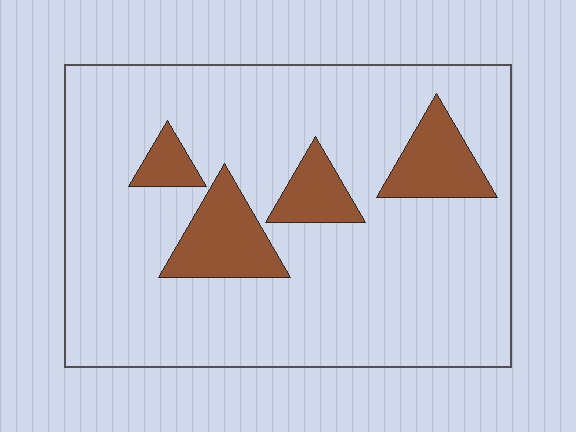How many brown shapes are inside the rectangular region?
4.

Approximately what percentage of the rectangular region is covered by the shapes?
Approximately 15%.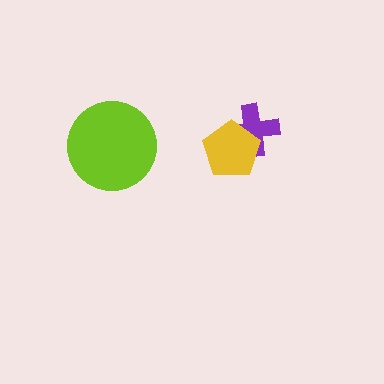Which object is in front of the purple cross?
The yellow pentagon is in front of the purple cross.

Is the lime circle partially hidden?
No, no other shape covers it.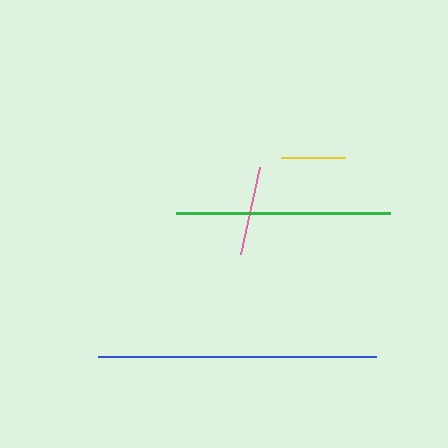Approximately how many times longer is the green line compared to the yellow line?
The green line is approximately 3.4 times the length of the yellow line.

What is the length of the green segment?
The green segment is approximately 215 pixels long.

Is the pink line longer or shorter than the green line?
The green line is longer than the pink line.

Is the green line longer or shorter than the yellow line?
The green line is longer than the yellow line.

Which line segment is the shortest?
The yellow line is the shortest at approximately 64 pixels.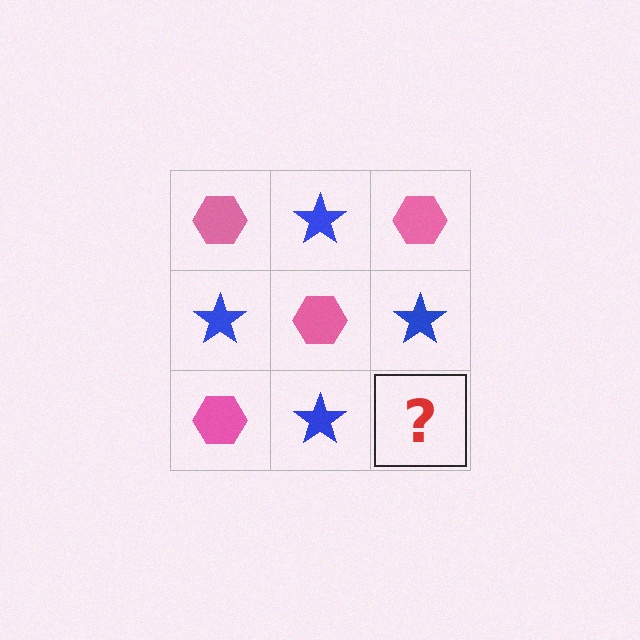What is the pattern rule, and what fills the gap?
The rule is that it alternates pink hexagon and blue star in a checkerboard pattern. The gap should be filled with a pink hexagon.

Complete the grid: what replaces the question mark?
The question mark should be replaced with a pink hexagon.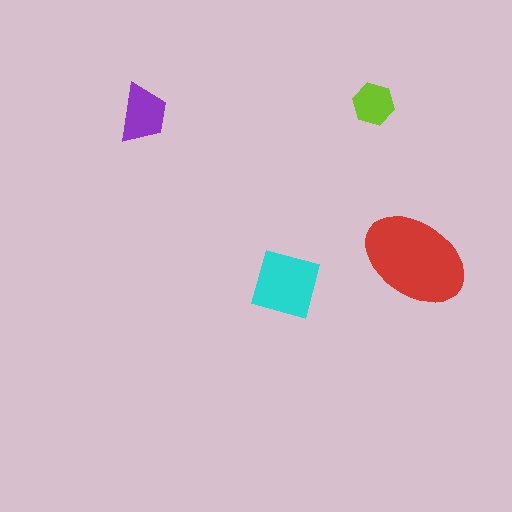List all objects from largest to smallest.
The red ellipse, the cyan square, the purple trapezoid, the lime hexagon.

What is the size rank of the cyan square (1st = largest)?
2nd.